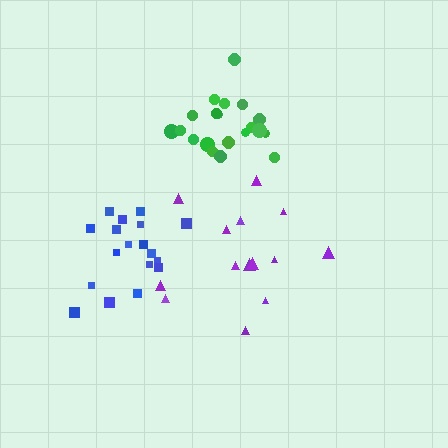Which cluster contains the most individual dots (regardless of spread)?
Green (20).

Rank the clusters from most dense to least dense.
green, blue, purple.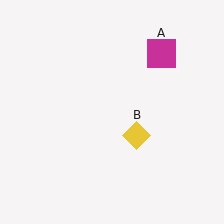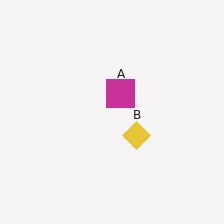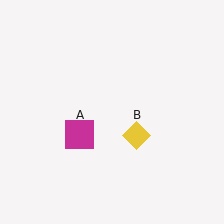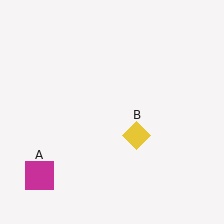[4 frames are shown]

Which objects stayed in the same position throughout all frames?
Yellow diamond (object B) remained stationary.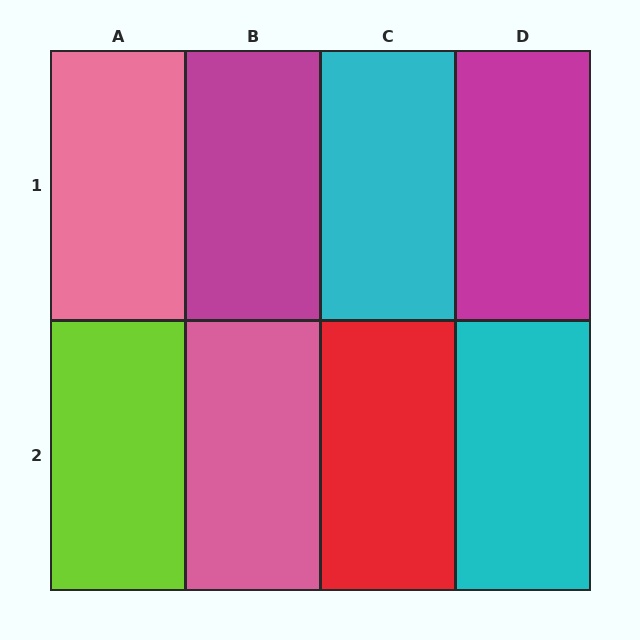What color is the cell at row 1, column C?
Cyan.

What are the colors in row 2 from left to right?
Lime, pink, red, cyan.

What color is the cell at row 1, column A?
Pink.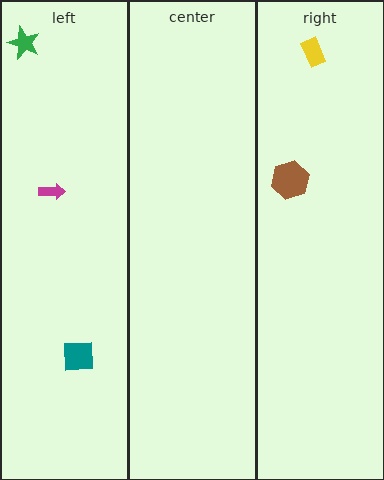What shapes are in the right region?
The brown hexagon, the yellow rectangle.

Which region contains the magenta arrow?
The left region.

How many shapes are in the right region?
2.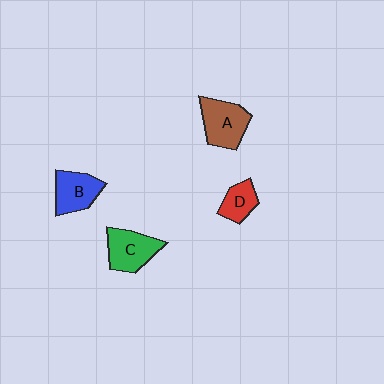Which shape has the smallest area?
Shape D (red).